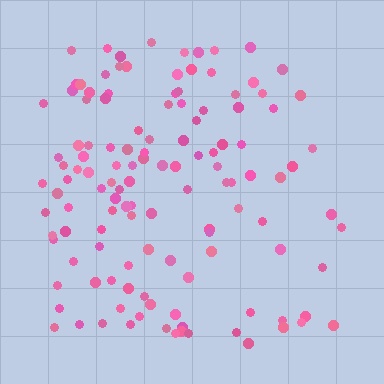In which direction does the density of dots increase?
From right to left, with the left side densest.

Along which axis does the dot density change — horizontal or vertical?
Horizontal.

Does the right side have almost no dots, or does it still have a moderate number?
Still a moderate number, just noticeably fewer than the left.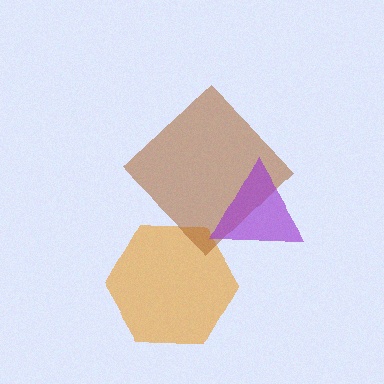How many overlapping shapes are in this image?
There are 3 overlapping shapes in the image.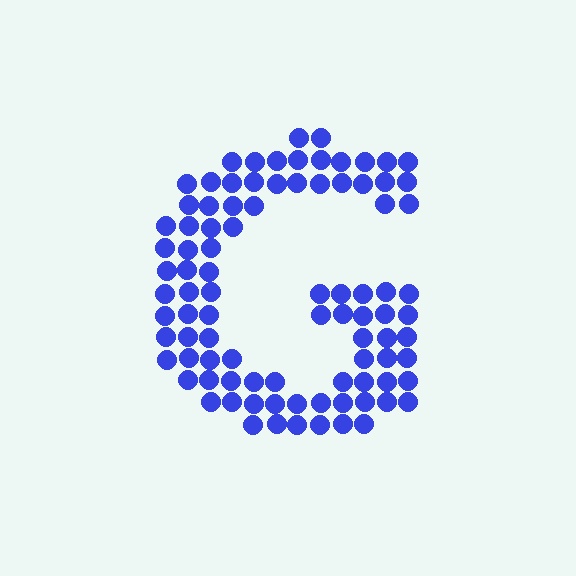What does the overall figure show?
The overall figure shows the letter G.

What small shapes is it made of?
It is made of small circles.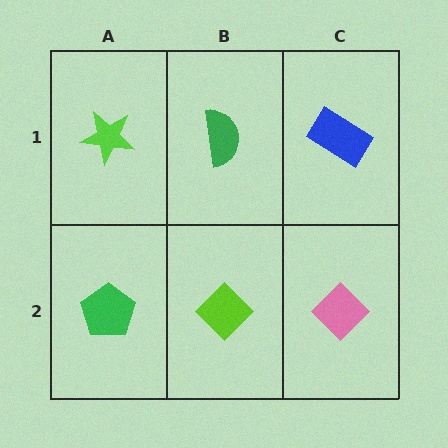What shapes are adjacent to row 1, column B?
A lime diamond (row 2, column B), a lime star (row 1, column A), a blue rectangle (row 1, column C).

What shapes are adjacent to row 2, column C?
A blue rectangle (row 1, column C), a lime diamond (row 2, column B).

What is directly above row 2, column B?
A green semicircle.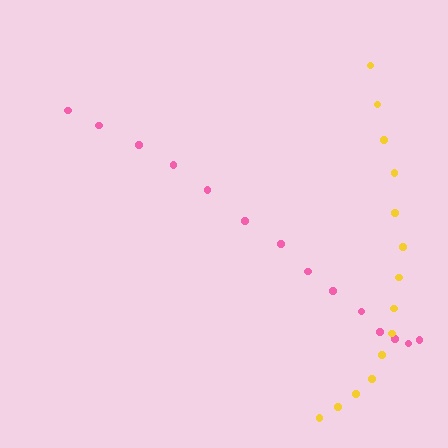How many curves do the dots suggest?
There are 2 distinct paths.